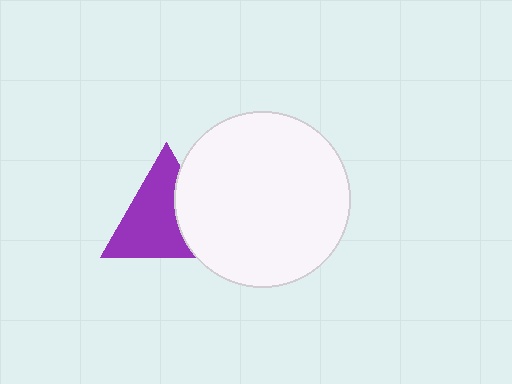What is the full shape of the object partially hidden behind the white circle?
The partially hidden object is a purple triangle.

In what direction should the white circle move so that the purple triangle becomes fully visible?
The white circle should move right. That is the shortest direction to clear the overlap and leave the purple triangle fully visible.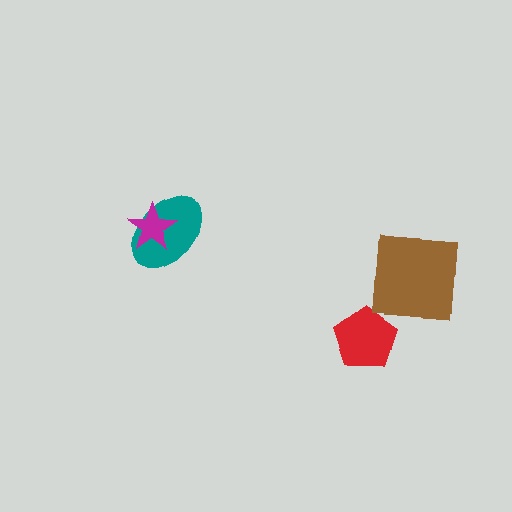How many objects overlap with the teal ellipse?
1 object overlaps with the teal ellipse.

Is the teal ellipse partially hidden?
Yes, it is partially covered by another shape.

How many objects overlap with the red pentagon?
0 objects overlap with the red pentagon.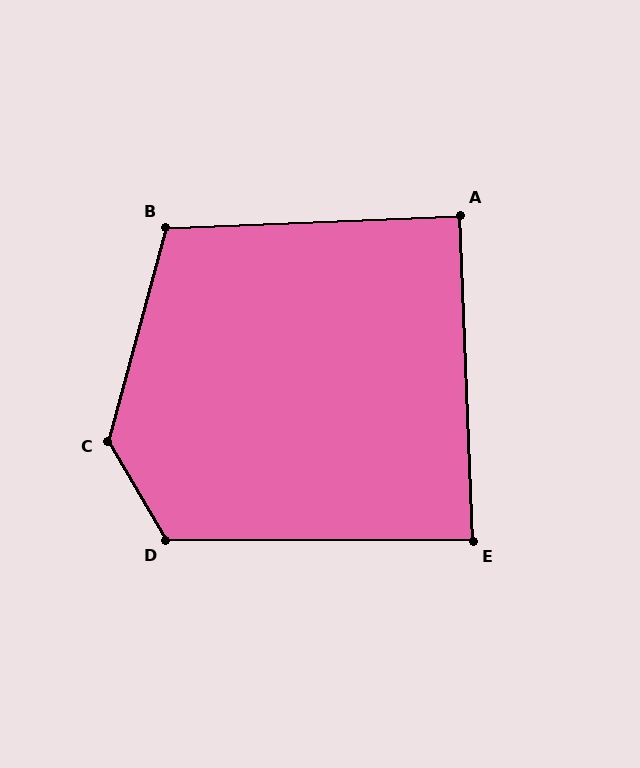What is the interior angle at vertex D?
Approximately 120 degrees (obtuse).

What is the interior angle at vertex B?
Approximately 108 degrees (obtuse).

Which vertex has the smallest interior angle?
E, at approximately 88 degrees.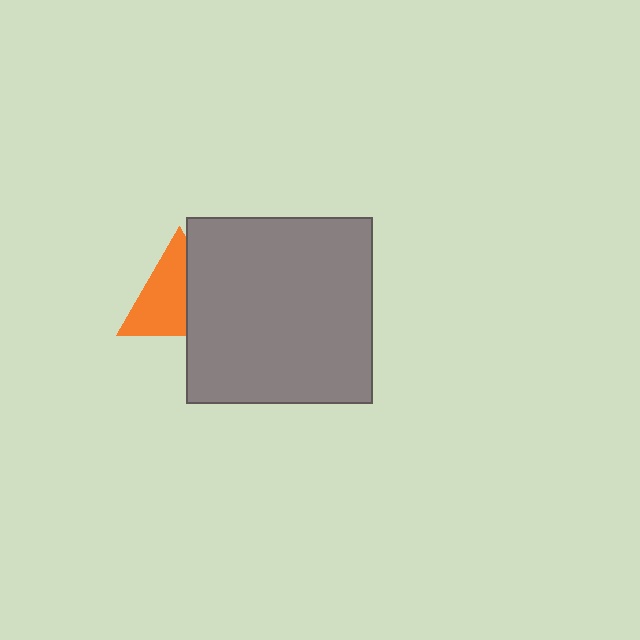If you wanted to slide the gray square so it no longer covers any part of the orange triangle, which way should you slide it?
Slide it right — that is the most direct way to separate the two shapes.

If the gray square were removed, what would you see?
You would see the complete orange triangle.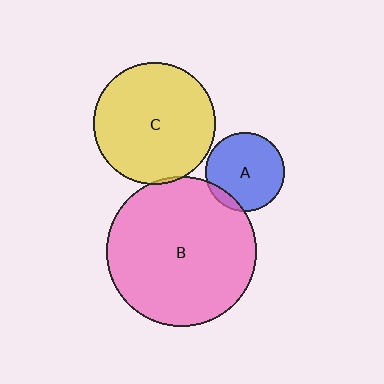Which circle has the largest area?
Circle B (pink).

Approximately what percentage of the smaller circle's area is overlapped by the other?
Approximately 5%.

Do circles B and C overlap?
Yes.